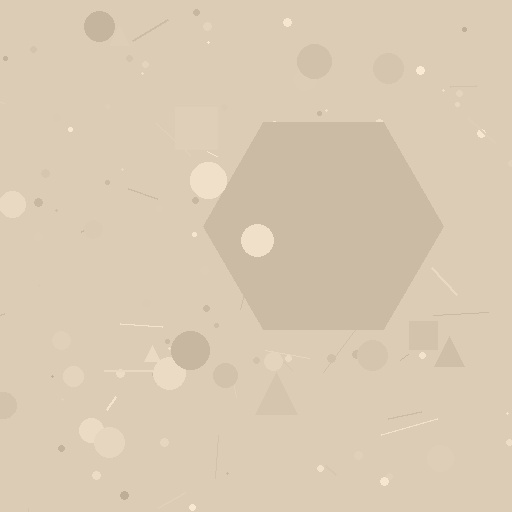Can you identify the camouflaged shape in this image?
The camouflaged shape is a hexagon.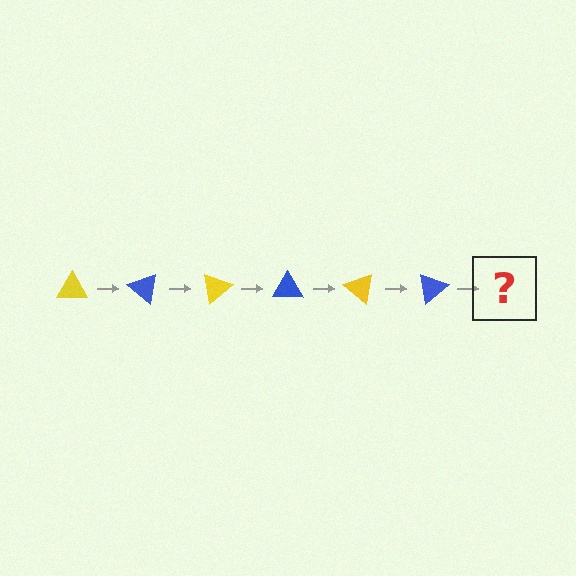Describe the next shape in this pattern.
It should be a yellow triangle, rotated 240 degrees from the start.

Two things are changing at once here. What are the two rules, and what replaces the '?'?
The two rules are that it rotates 40 degrees each step and the color cycles through yellow and blue. The '?' should be a yellow triangle, rotated 240 degrees from the start.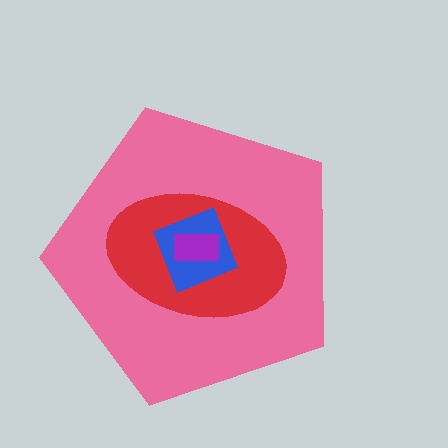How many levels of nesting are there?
4.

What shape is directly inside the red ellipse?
The blue square.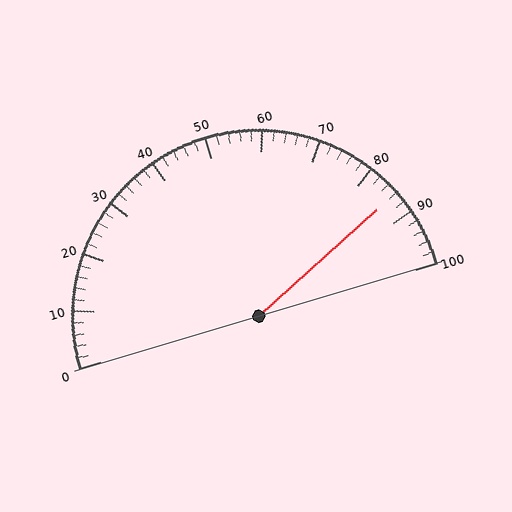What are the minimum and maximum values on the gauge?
The gauge ranges from 0 to 100.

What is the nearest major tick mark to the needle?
The nearest major tick mark is 90.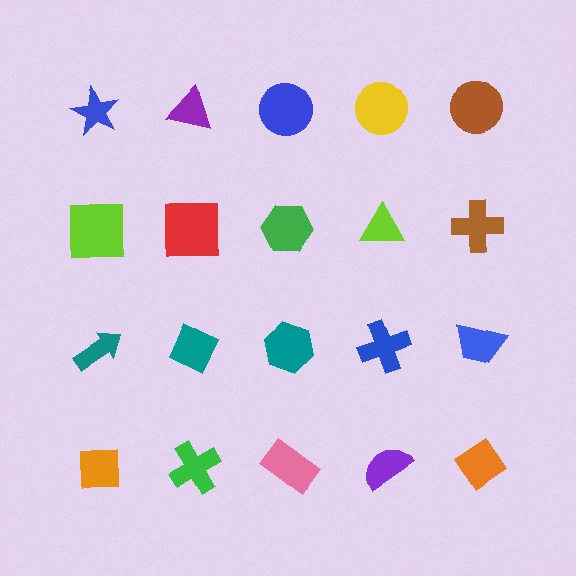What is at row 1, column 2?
A purple triangle.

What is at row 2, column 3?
A green hexagon.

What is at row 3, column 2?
A teal diamond.